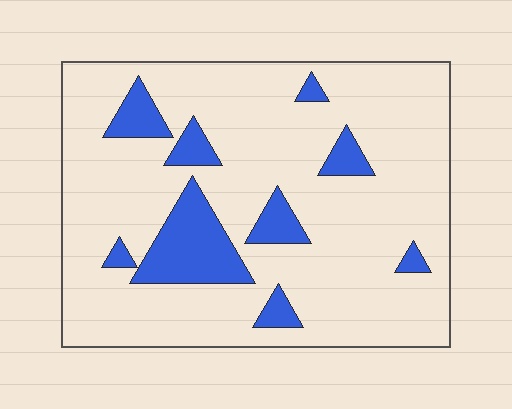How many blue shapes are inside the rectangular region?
9.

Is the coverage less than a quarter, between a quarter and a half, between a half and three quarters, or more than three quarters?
Less than a quarter.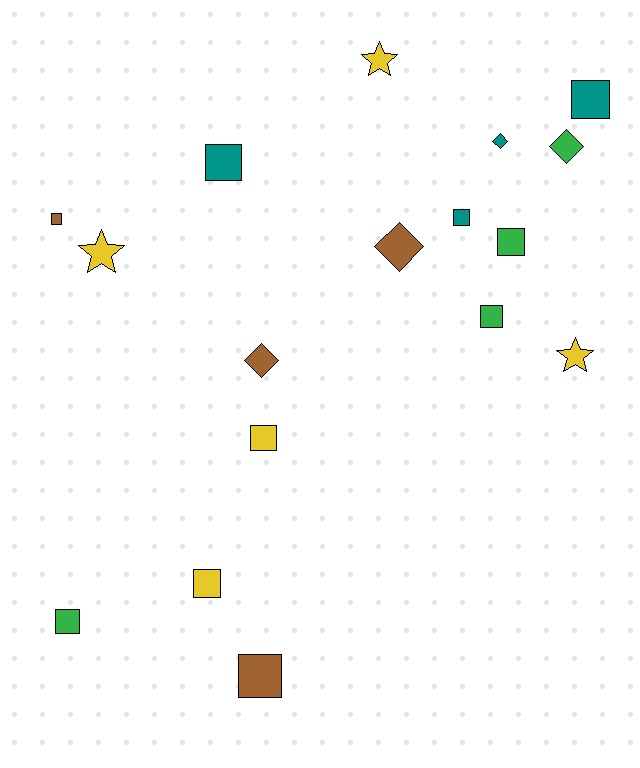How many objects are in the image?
There are 17 objects.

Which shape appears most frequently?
Square, with 10 objects.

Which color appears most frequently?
Yellow, with 5 objects.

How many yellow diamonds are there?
There are no yellow diamonds.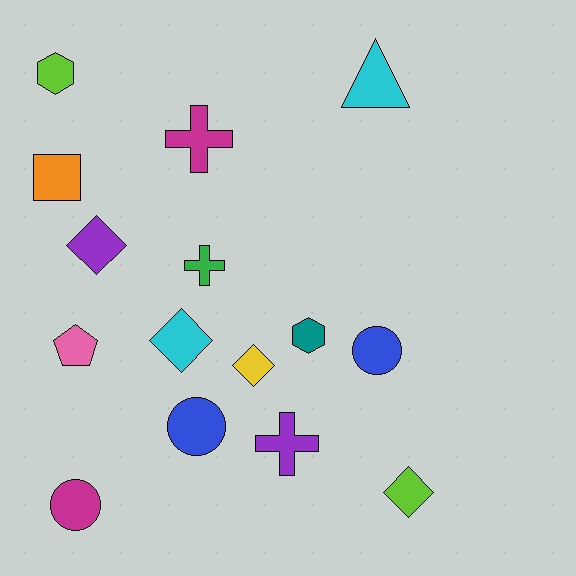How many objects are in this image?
There are 15 objects.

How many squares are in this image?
There is 1 square.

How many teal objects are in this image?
There is 1 teal object.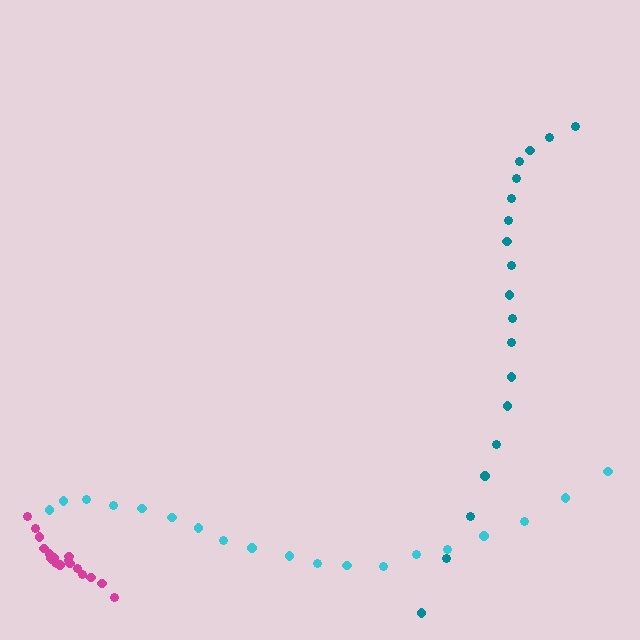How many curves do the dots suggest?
There are 3 distinct paths.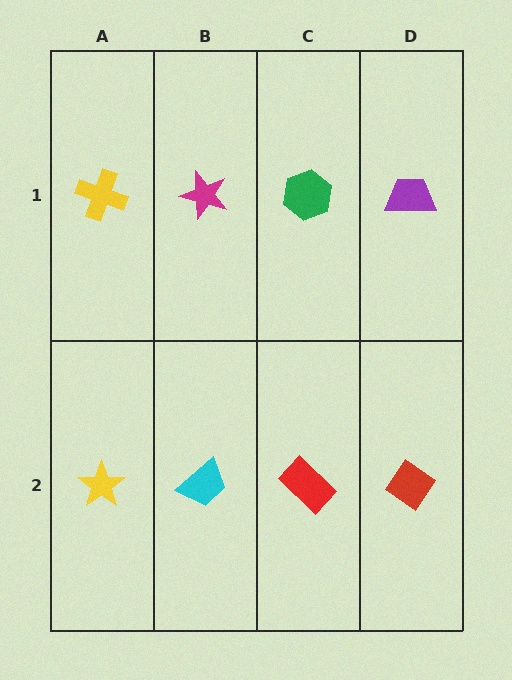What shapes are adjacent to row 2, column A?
A yellow cross (row 1, column A), a cyan trapezoid (row 2, column B).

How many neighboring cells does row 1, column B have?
3.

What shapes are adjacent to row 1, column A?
A yellow star (row 2, column A), a magenta star (row 1, column B).